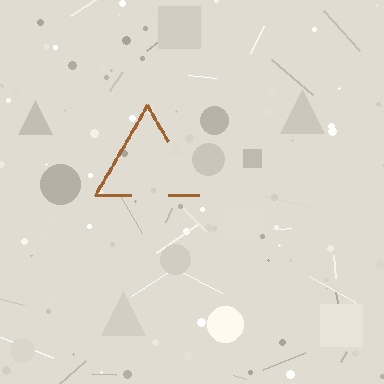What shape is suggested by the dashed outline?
The dashed outline suggests a triangle.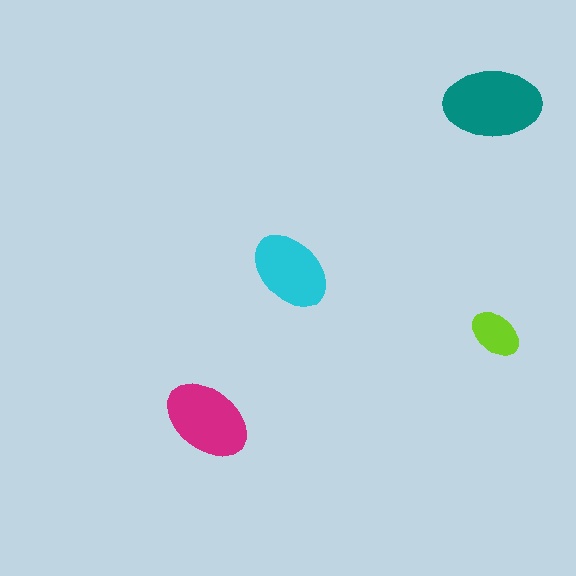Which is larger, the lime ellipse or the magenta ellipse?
The magenta one.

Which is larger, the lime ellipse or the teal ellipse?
The teal one.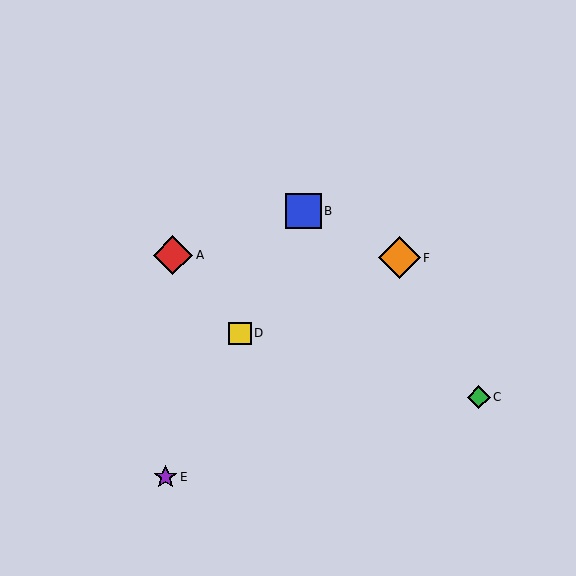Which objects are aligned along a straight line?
Objects B, D, E are aligned along a straight line.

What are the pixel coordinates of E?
Object E is at (165, 477).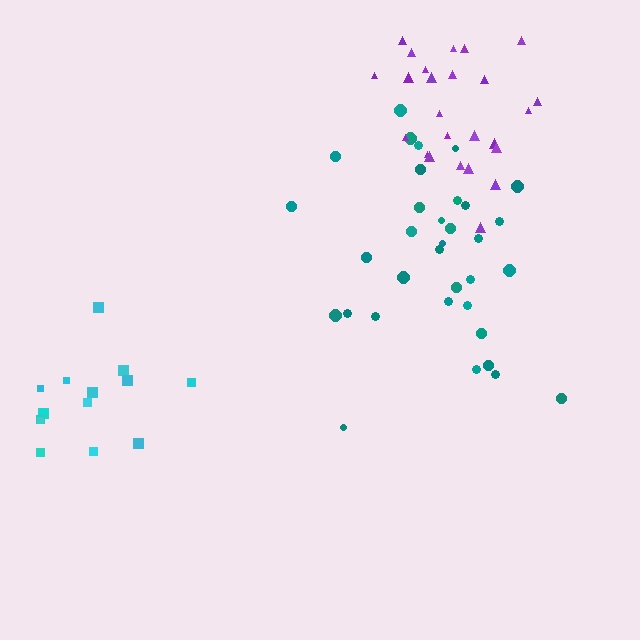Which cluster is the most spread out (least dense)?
Cyan.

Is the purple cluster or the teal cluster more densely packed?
Purple.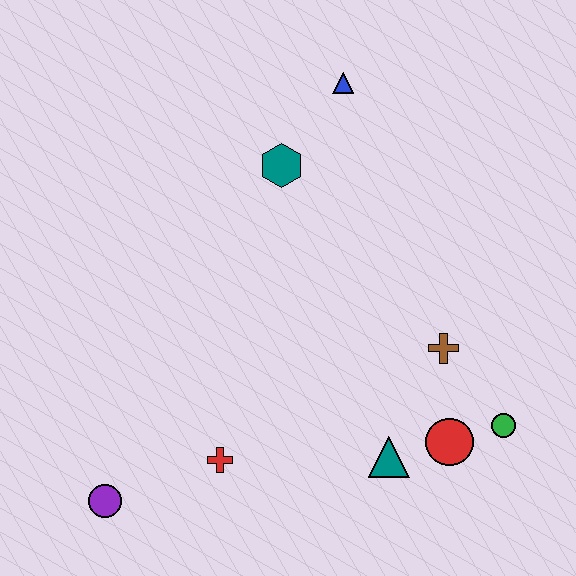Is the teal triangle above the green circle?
No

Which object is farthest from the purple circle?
The blue triangle is farthest from the purple circle.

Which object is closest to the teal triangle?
The red circle is closest to the teal triangle.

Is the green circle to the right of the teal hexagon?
Yes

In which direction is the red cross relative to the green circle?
The red cross is to the left of the green circle.